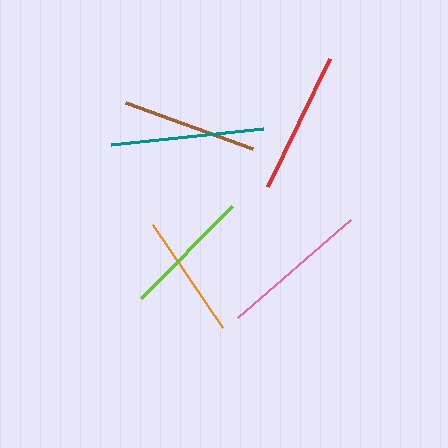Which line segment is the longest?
The teal line is the longest at approximately 152 pixels.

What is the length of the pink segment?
The pink segment is approximately 150 pixels long.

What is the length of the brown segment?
The brown segment is approximately 134 pixels long.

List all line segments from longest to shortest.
From longest to shortest: teal, pink, red, brown, lime, orange.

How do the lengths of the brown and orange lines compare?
The brown and orange lines are approximately the same length.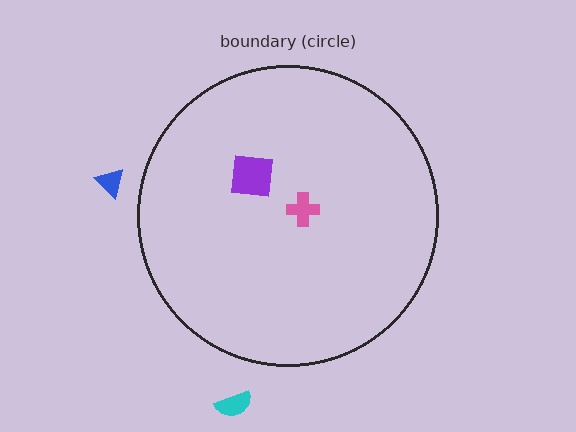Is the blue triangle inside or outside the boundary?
Outside.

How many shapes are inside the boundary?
2 inside, 2 outside.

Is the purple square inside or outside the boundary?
Inside.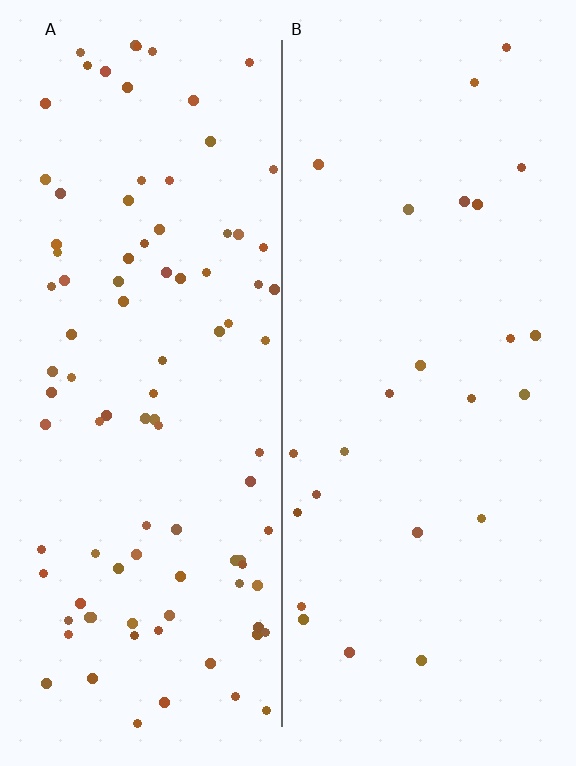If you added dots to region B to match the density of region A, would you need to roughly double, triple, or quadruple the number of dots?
Approximately quadruple.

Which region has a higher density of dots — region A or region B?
A (the left).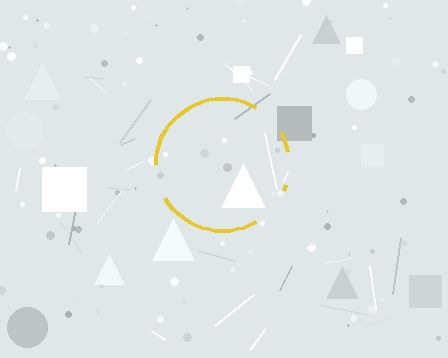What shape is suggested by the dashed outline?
The dashed outline suggests a circle.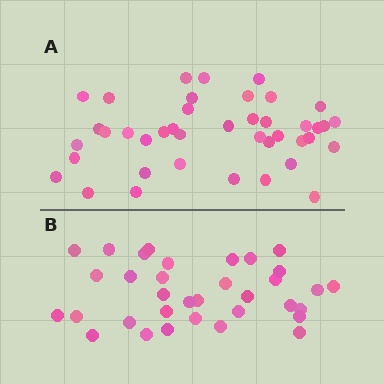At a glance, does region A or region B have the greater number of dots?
Region A (the top region) has more dots.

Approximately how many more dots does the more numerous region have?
Region A has roughly 8 or so more dots than region B.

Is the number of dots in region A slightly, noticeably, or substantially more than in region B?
Region A has only slightly more — the two regions are fairly close. The ratio is roughly 1.2 to 1.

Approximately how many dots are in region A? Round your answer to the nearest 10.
About 40 dots. (The exact count is 41, which rounds to 40.)